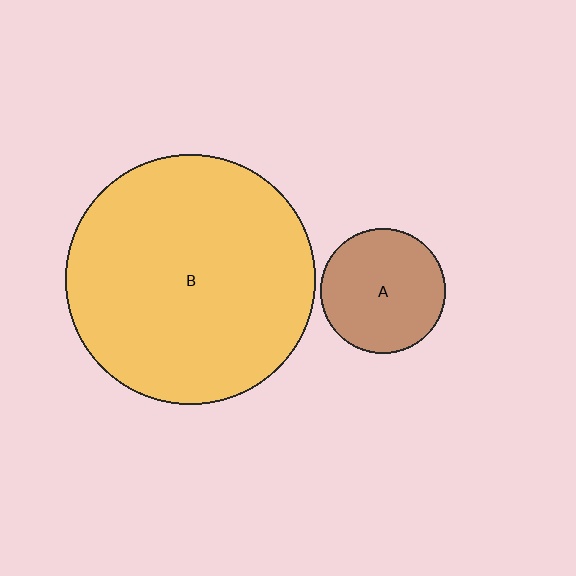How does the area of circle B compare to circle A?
Approximately 4.0 times.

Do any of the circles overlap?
No, none of the circles overlap.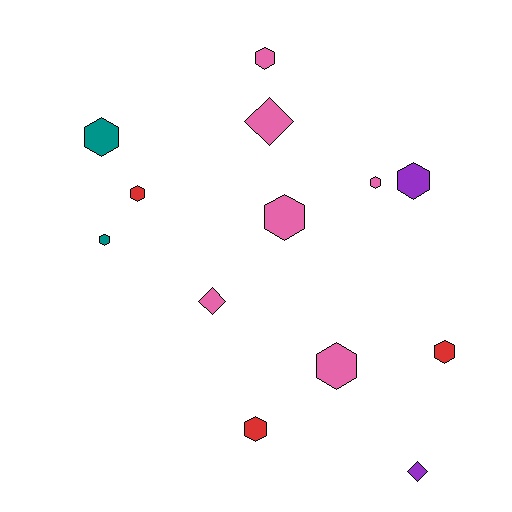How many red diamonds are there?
There are no red diamonds.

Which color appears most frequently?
Pink, with 6 objects.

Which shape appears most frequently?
Hexagon, with 10 objects.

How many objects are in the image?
There are 13 objects.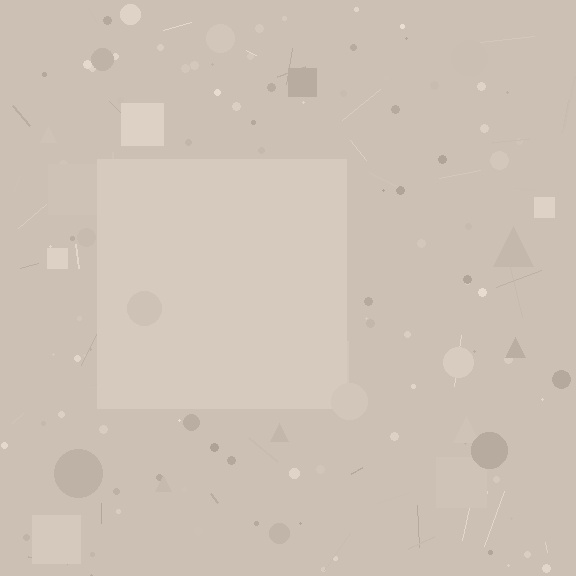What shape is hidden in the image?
A square is hidden in the image.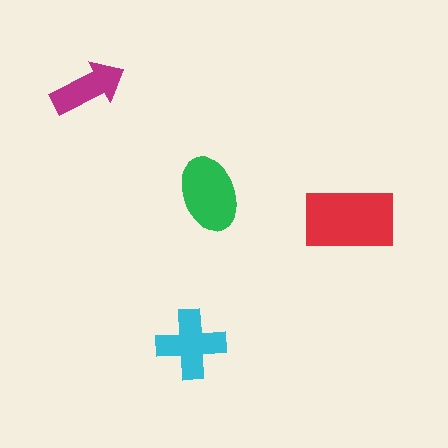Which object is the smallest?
The magenta arrow.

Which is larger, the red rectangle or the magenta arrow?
The red rectangle.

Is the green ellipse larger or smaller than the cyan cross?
Larger.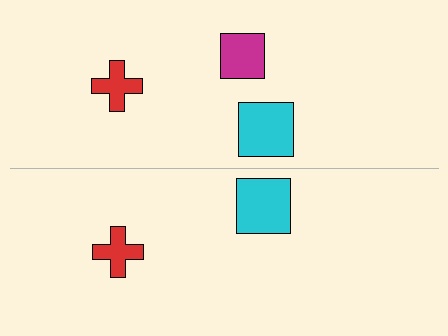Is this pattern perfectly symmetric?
No, the pattern is not perfectly symmetric. A magenta square is missing from the bottom side.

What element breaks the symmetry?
A magenta square is missing from the bottom side.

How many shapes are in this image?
There are 5 shapes in this image.